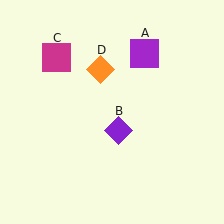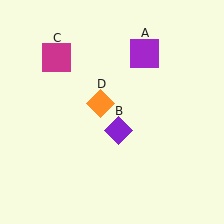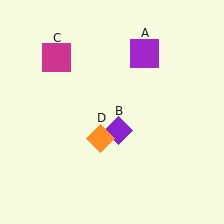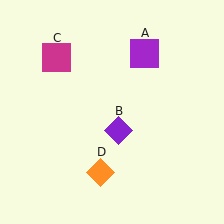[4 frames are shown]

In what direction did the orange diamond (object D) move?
The orange diamond (object D) moved down.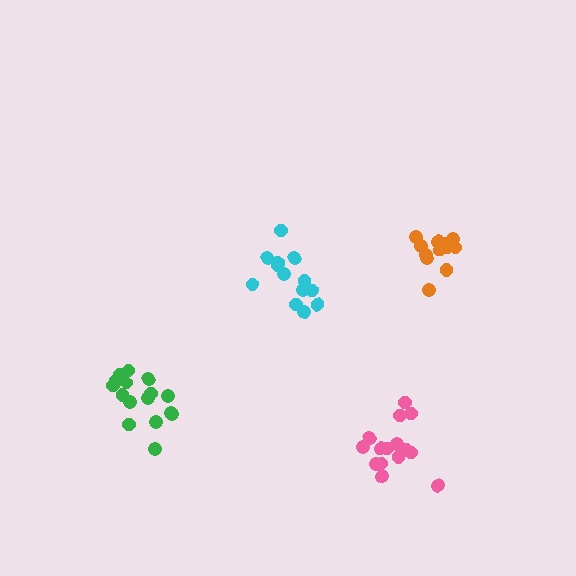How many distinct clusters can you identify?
There are 4 distinct clusters.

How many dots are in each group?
Group 1: 16 dots, Group 2: 16 dots, Group 3: 13 dots, Group 4: 14 dots (59 total).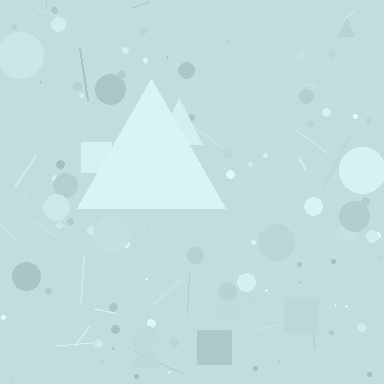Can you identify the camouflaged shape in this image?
The camouflaged shape is a triangle.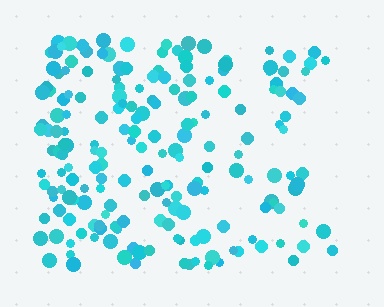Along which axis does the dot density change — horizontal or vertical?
Horizontal.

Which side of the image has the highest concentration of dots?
The left.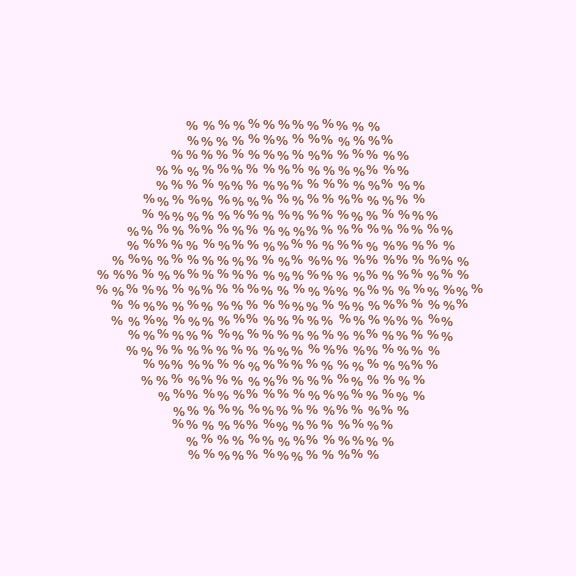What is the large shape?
The large shape is a hexagon.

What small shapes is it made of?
It is made of small percent signs.